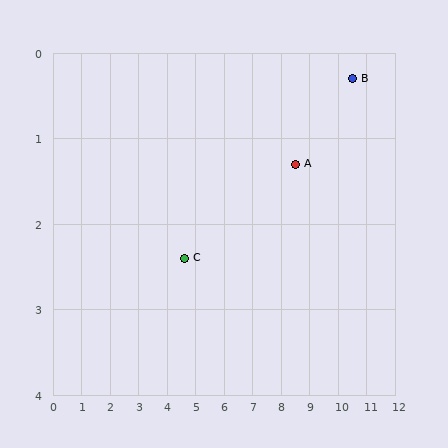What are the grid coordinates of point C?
Point C is at approximately (4.6, 2.4).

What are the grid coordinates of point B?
Point B is at approximately (10.5, 0.3).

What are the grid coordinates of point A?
Point A is at approximately (8.5, 1.3).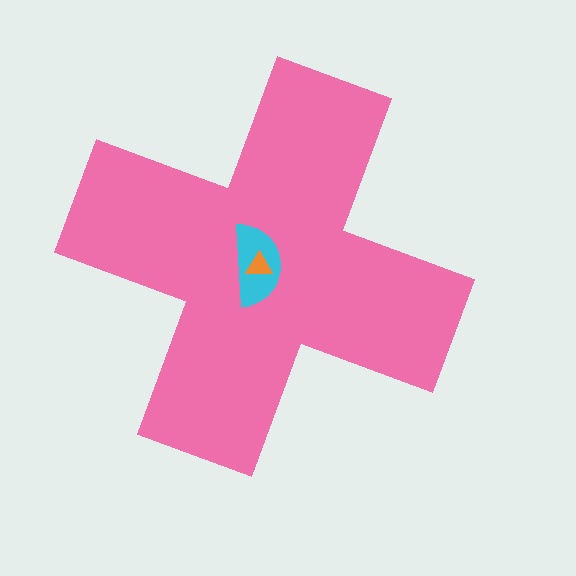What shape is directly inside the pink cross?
The cyan semicircle.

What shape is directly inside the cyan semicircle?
The orange triangle.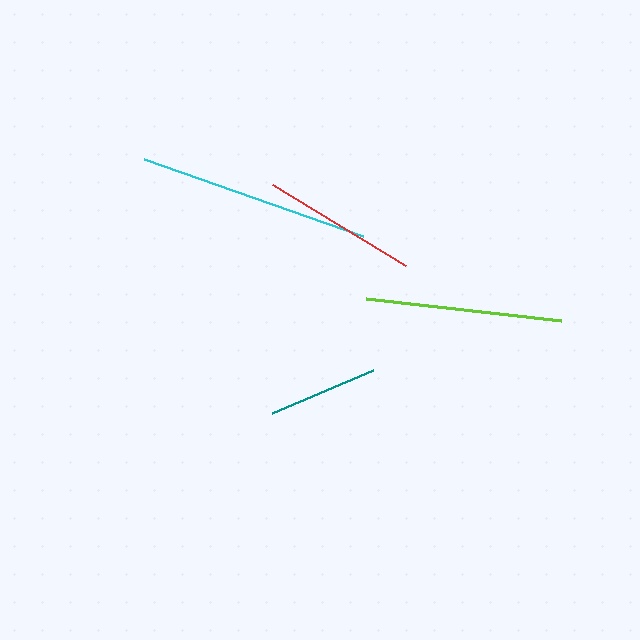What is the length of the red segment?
The red segment is approximately 156 pixels long.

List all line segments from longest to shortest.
From longest to shortest: cyan, lime, red, teal.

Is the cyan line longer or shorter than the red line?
The cyan line is longer than the red line.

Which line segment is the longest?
The cyan line is the longest at approximately 233 pixels.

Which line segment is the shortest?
The teal line is the shortest at approximately 110 pixels.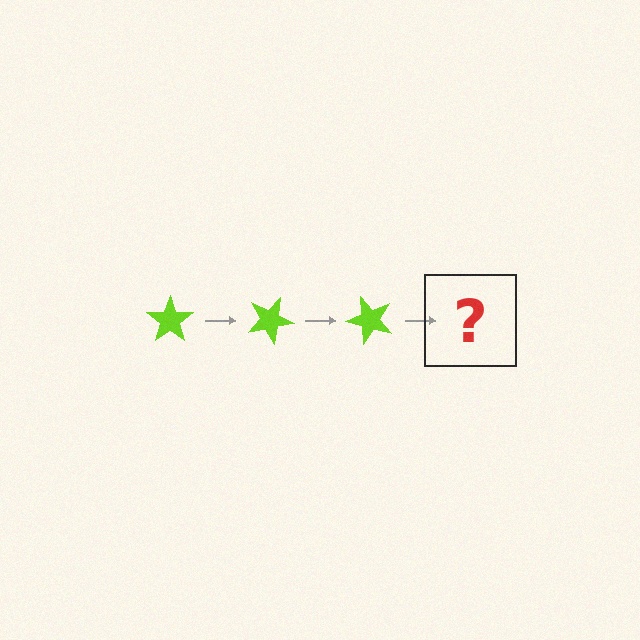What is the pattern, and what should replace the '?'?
The pattern is that the star rotates 25 degrees each step. The '?' should be a lime star rotated 75 degrees.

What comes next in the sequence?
The next element should be a lime star rotated 75 degrees.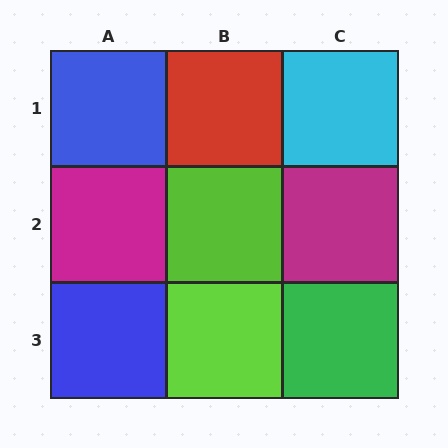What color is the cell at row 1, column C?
Cyan.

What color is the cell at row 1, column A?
Blue.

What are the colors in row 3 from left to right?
Blue, lime, green.